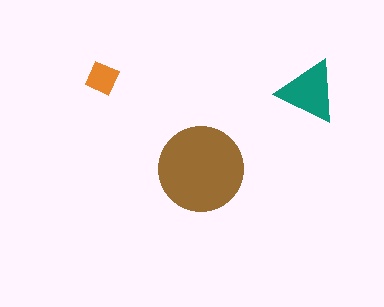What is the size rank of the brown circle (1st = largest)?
1st.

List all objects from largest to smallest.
The brown circle, the teal triangle, the orange diamond.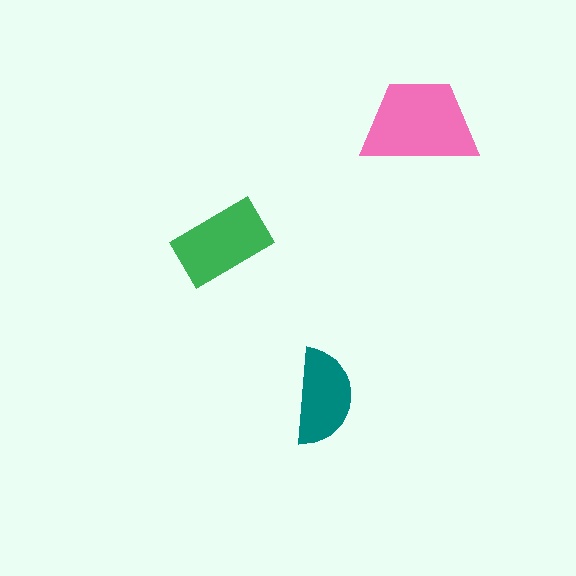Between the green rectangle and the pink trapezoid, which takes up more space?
The pink trapezoid.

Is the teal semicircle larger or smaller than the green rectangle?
Smaller.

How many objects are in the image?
There are 3 objects in the image.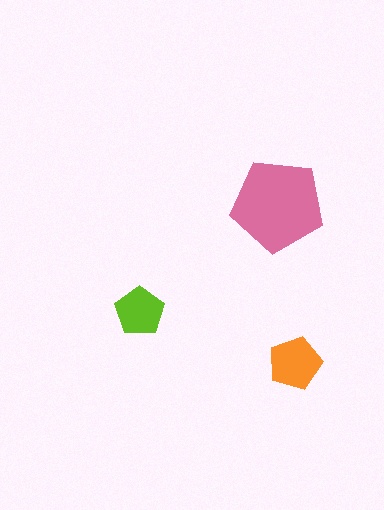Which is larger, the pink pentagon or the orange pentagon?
The pink one.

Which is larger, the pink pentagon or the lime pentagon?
The pink one.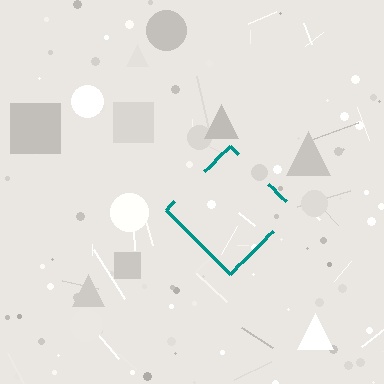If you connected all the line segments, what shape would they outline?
They would outline a diamond.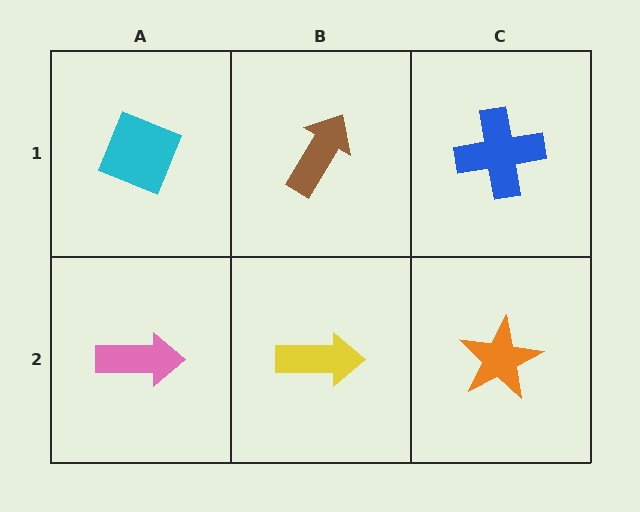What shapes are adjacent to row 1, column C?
An orange star (row 2, column C), a brown arrow (row 1, column B).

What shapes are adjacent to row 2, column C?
A blue cross (row 1, column C), a yellow arrow (row 2, column B).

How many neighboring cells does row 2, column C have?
2.